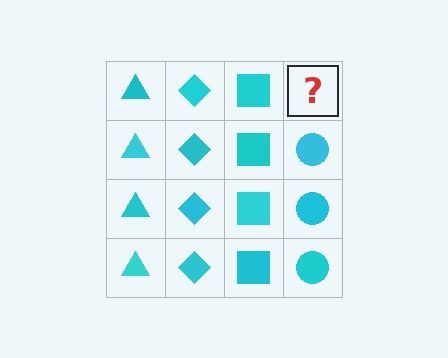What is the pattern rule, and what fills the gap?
The rule is that each column has a consistent shape. The gap should be filled with a cyan circle.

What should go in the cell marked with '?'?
The missing cell should contain a cyan circle.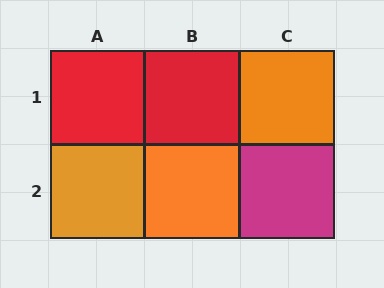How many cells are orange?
3 cells are orange.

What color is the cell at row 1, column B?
Red.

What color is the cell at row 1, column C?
Orange.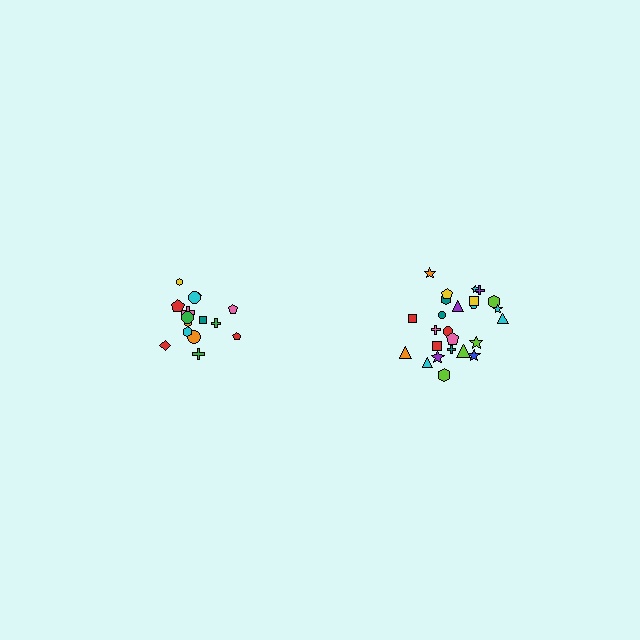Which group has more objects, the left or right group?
The right group.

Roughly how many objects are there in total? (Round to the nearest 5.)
Roughly 40 objects in total.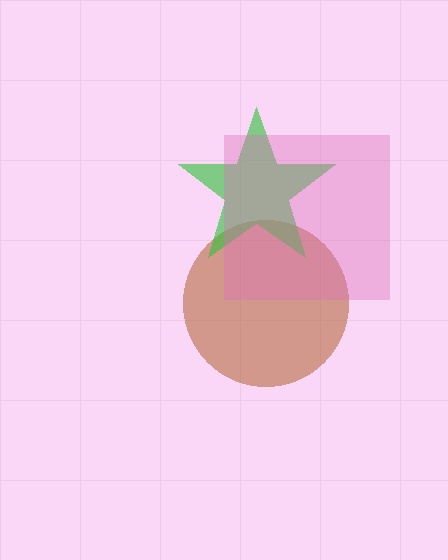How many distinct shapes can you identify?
There are 3 distinct shapes: a brown circle, a green star, a pink square.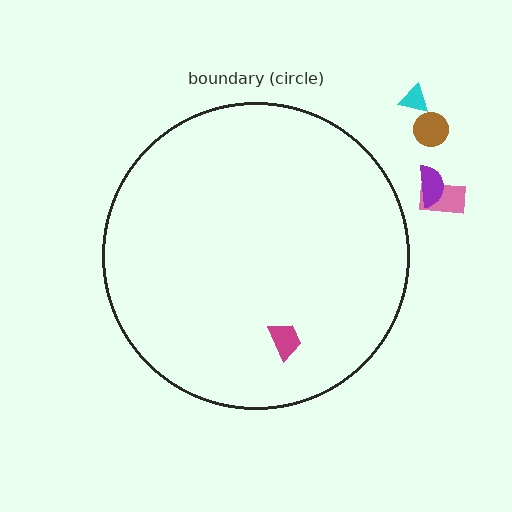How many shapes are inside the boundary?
1 inside, 4 outside.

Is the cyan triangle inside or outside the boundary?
Outside.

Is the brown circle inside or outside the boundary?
Outside.